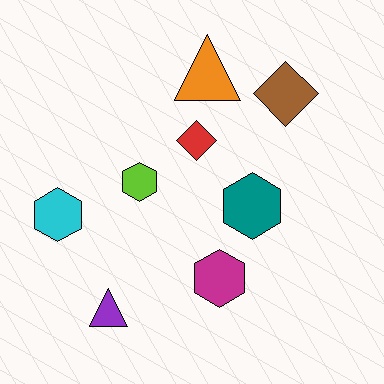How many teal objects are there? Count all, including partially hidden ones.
There is 1 teal object.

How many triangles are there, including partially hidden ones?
There are 2 triangles.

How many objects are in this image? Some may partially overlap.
There are 8 objects.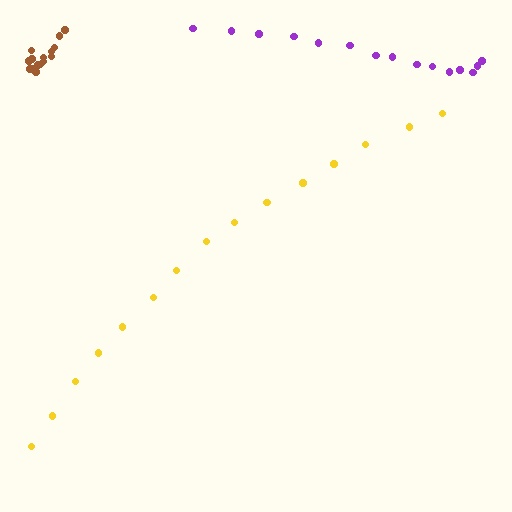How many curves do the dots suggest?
There are 3 distinct paths.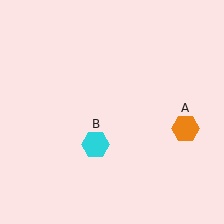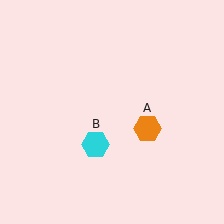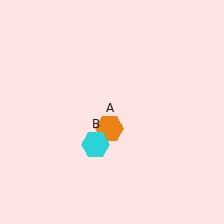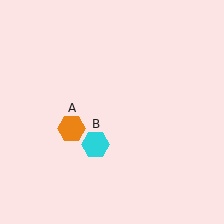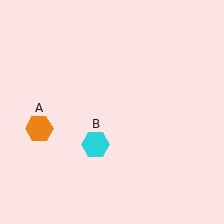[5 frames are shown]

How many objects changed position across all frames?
1 object changed position: orange hexagon (object A).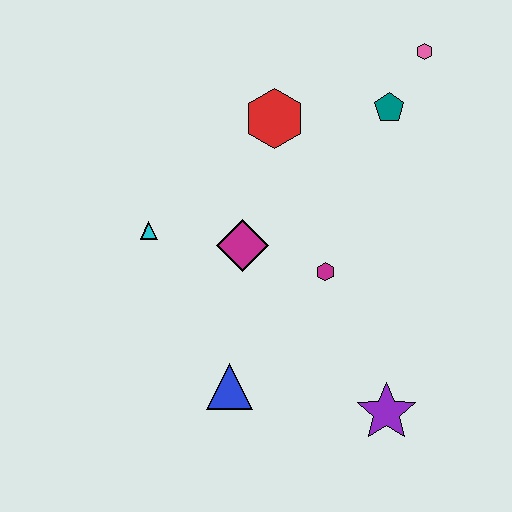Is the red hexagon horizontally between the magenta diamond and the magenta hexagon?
Yes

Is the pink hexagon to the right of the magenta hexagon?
Yes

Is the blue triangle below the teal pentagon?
Yes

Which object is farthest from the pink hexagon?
The blue triangle is farthest from the pink hexagon.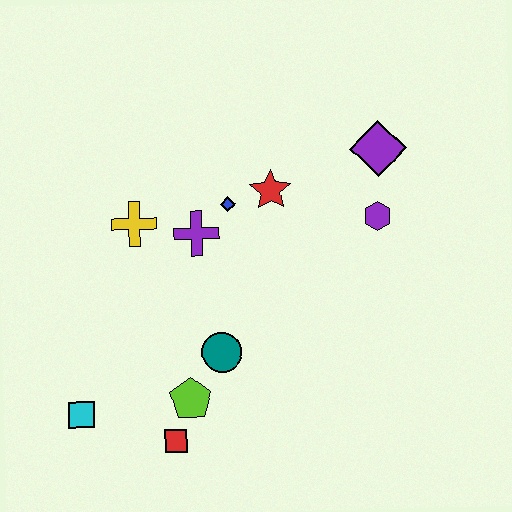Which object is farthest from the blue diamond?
The cyan square is farthest from the blue diamond.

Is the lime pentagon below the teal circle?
Yes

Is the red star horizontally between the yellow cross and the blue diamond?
No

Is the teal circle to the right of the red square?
Yes